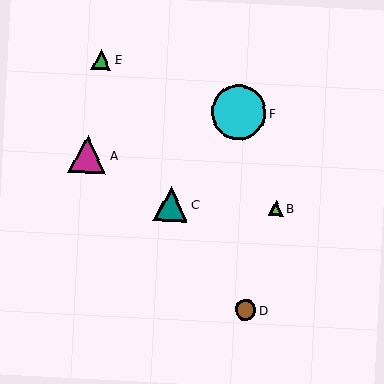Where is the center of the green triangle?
The center of the green triangle is at (101, 60).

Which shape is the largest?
The cyan circle (labeled F) is the largest.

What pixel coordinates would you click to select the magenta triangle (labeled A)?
Click at (87, 154) to select the magenta triangle A.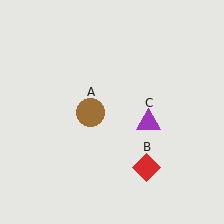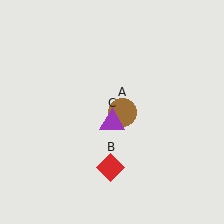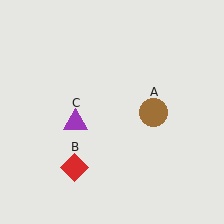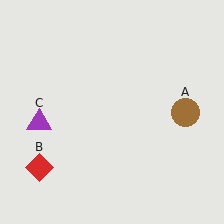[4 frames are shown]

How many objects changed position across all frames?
3 objects changed position: brown circle (object A), red diamond (object B), purple triangle (object C).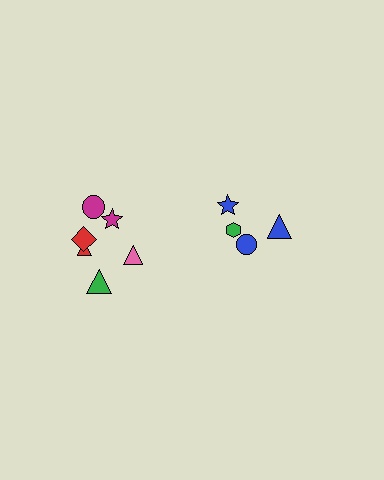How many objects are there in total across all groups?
There are 10 objects.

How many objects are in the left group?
There are 6 objects.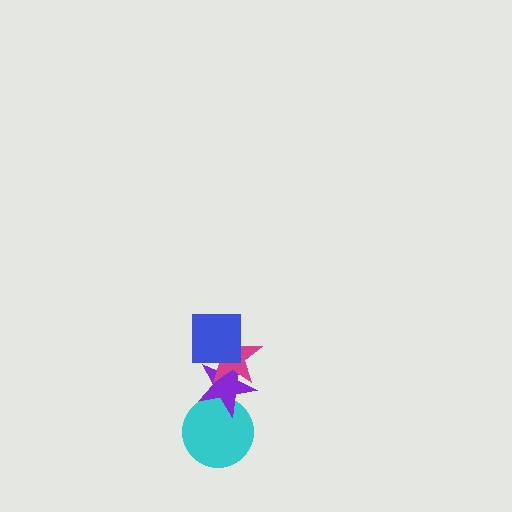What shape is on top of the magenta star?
The blue square is on top of the magenta star.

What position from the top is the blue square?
The blue square is 1st from the top.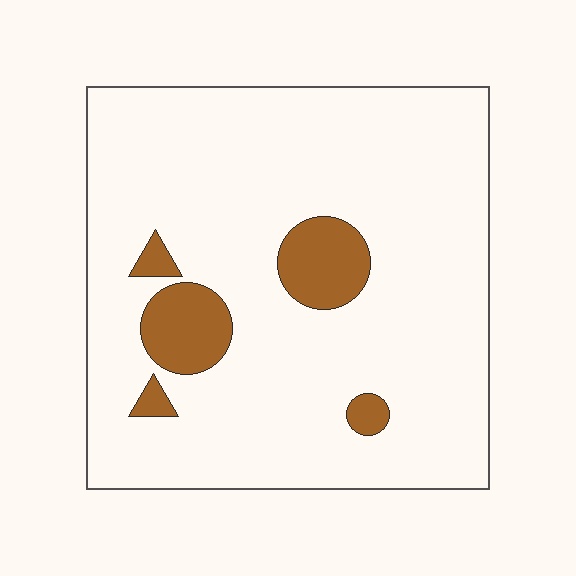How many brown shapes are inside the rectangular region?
5.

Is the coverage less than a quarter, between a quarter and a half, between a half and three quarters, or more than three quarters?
Less than a quarter.